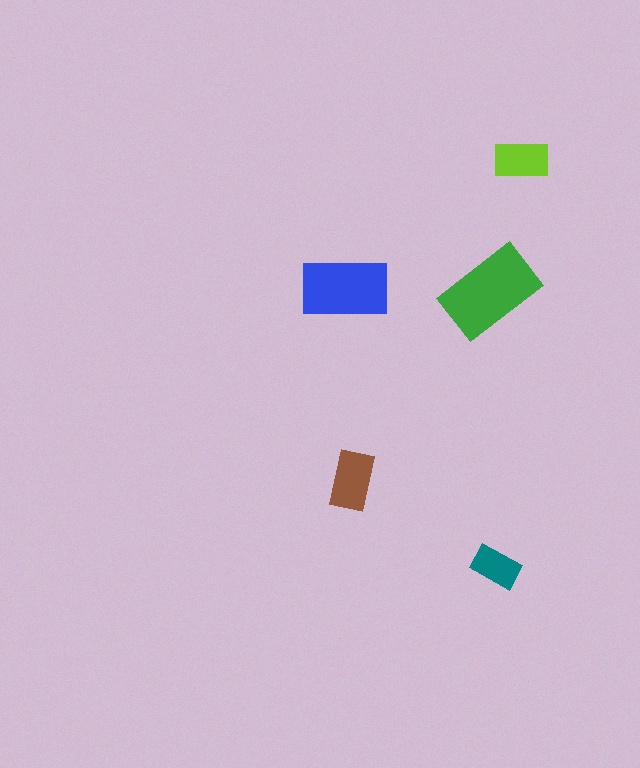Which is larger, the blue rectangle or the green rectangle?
The green one.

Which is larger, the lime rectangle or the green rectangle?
The green one.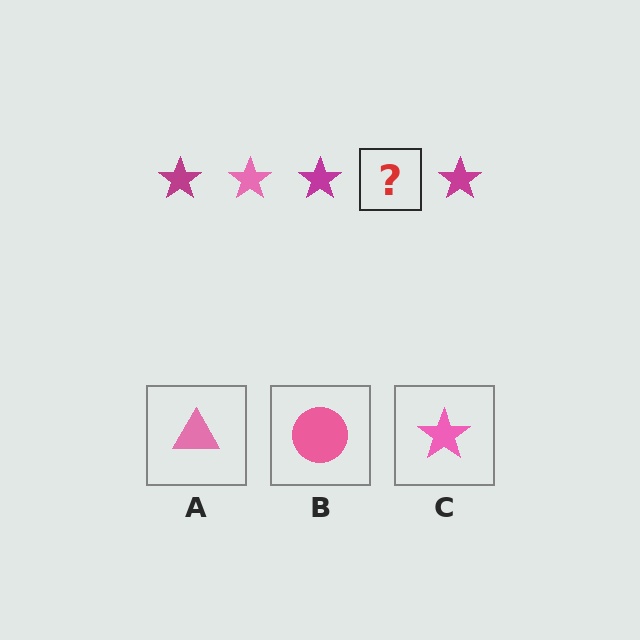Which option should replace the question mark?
Option C.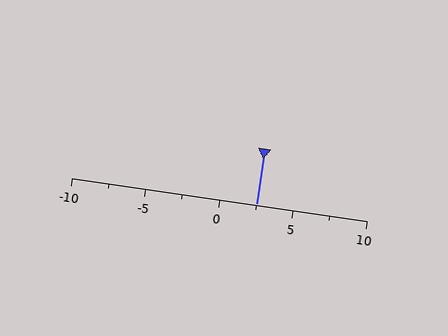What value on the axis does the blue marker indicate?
The marker indicates approximately 2.5.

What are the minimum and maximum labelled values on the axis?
The axis runs from -10 to 10.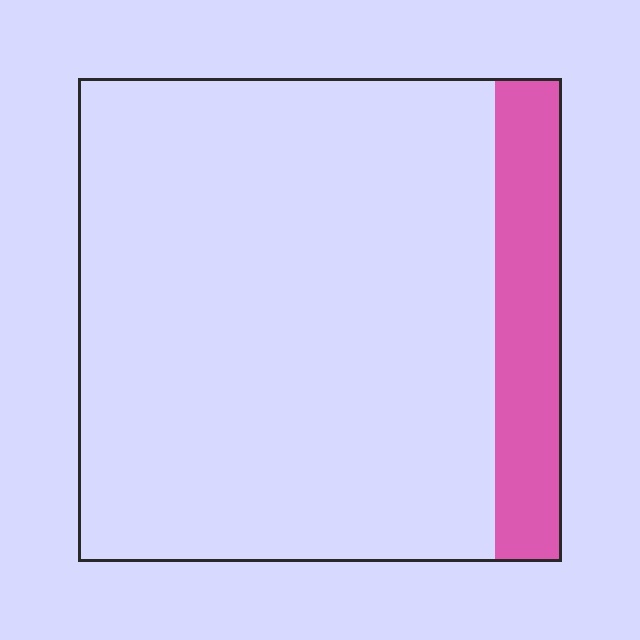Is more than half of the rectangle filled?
No.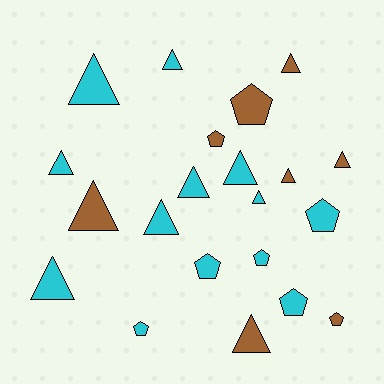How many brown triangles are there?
There are 5 brown triangles.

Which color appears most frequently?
Cyan, with 13 objects.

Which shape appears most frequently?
Triangle, with 13 objects.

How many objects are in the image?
There are 21 objects.